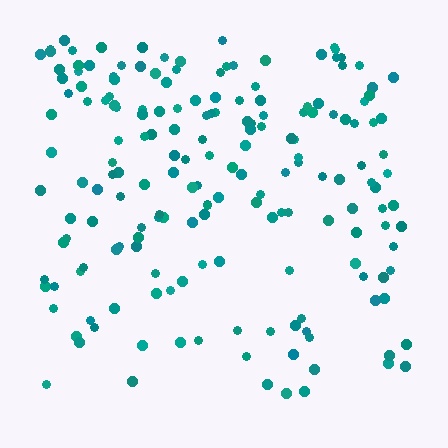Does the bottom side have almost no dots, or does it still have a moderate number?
Still a moderate number, just noticeably fewer than the top.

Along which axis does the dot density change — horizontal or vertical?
Vertical.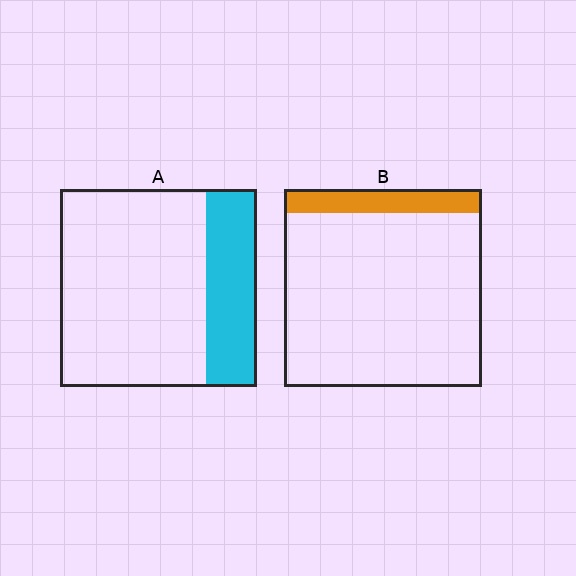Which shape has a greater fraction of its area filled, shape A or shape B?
Shape A.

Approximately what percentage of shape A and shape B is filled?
A is approximately 25% and B is approximately 10%.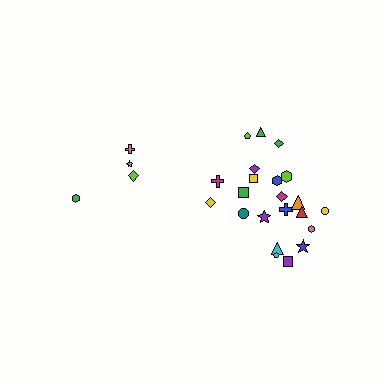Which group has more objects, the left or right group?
The right group.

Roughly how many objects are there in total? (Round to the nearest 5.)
Roughly 25 objects in total.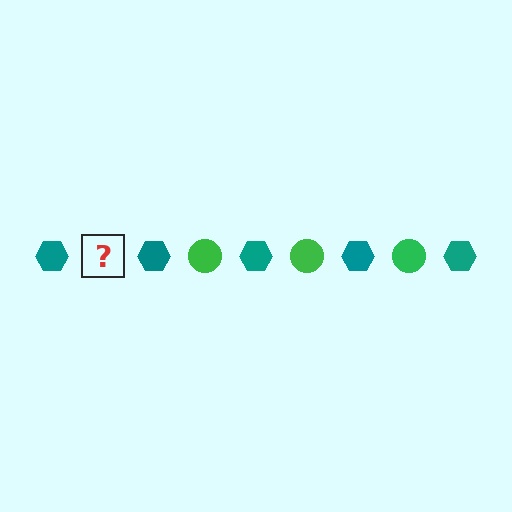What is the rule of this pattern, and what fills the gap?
The rule is that the pattern alternates between teal hexagon and green circle. The gap should be filled with a green circle.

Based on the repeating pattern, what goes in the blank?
The blank should be a green circle.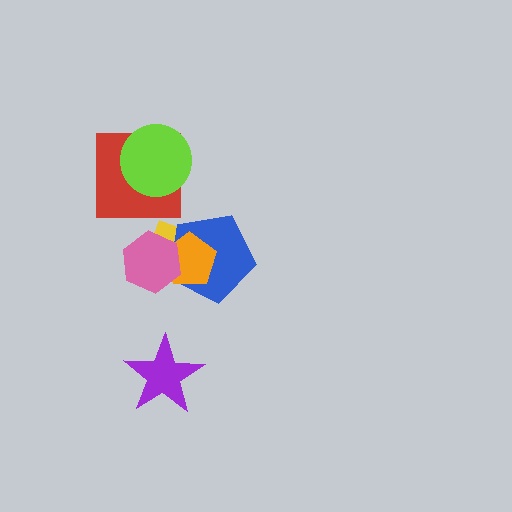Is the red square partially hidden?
Yes, it is partially covered by another shape.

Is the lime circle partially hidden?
No, no other shape covers it.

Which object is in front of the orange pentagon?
The pink hexagon is in front of the orange pentagon.